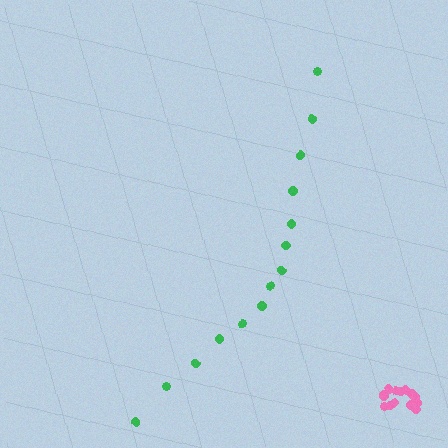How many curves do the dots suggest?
There are 2 distinct paths.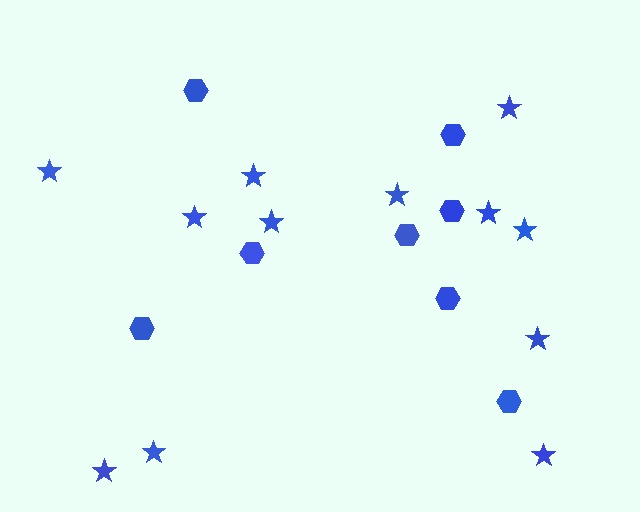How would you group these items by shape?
There are 2 groups: one group of stars (12) and one group of hexagons (8).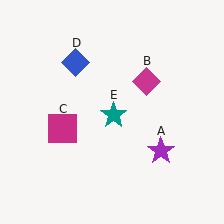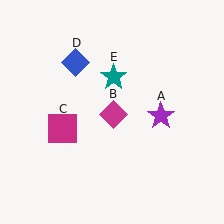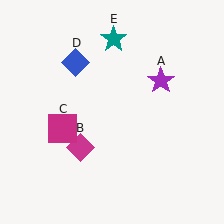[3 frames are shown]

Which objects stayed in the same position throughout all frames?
Magenta square (object C) and blue diamond (object D) remained stationary.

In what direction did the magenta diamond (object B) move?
The magenta diamond (object B) moved down and to the left.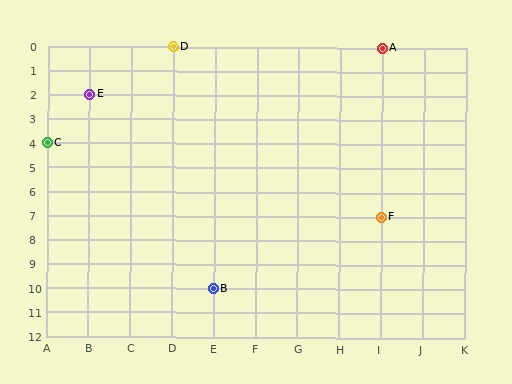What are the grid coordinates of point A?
Point A is at grid coordinates (I, 0).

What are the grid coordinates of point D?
Point D is at grid coordinates (D, 0).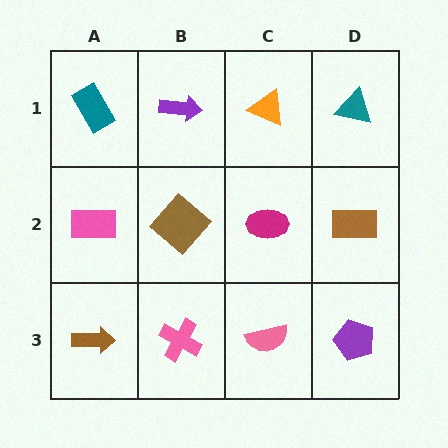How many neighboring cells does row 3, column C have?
3.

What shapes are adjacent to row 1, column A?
A pink rectangle (row 2, column A), a purple arrow (row 1, column B).